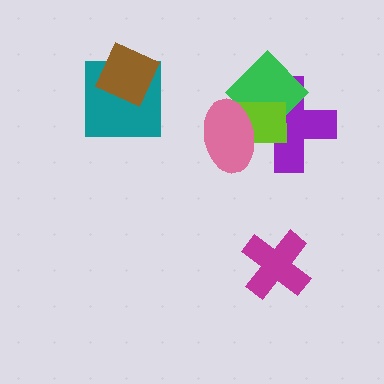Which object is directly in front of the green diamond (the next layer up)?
The lime rectangle is directly in front of the green diamond.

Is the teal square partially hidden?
Yes, it is partially covered by another shape.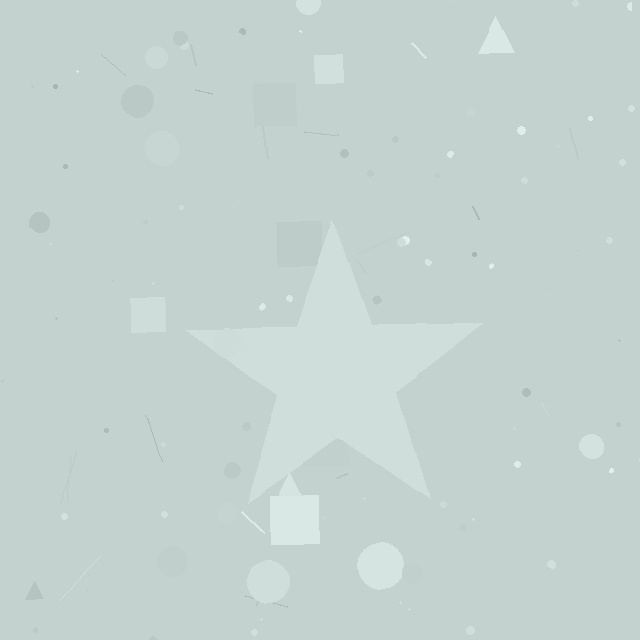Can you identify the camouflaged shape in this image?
The camouflaged shape is a star.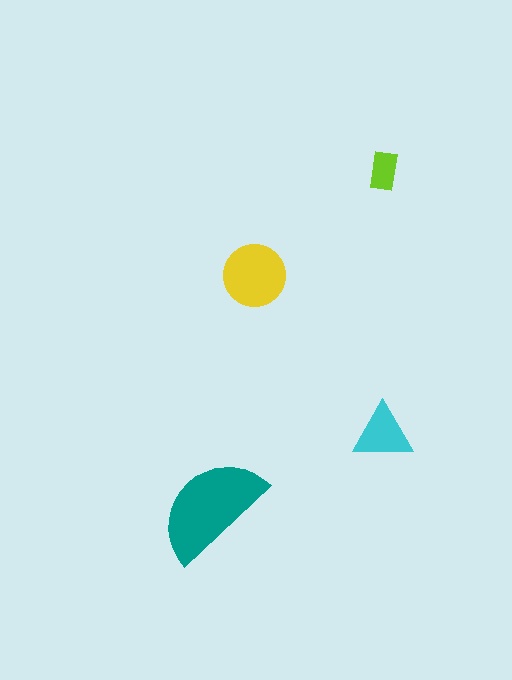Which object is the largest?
The teal semicircle.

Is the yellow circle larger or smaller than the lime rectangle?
Larger.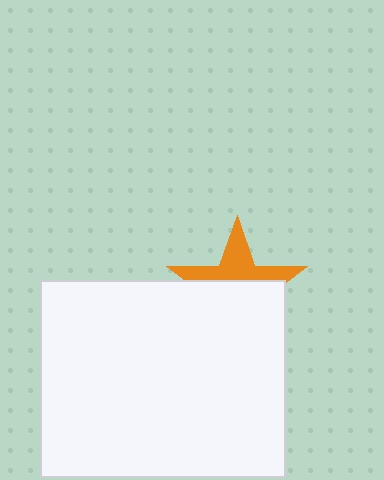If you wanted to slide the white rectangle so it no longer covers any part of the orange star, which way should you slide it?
Slide it down — that is the most direct way to separate the two shapes.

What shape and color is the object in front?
The object in front is a white rectangle.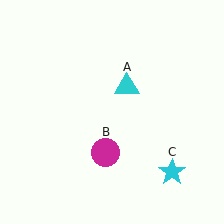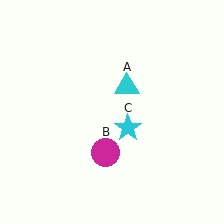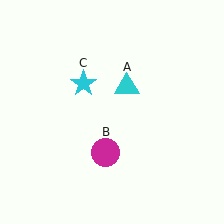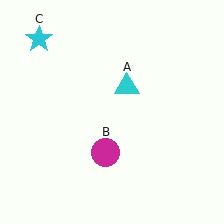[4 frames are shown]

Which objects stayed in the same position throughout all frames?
Cyan triangle (object A) and magenta circle (object B) remained stationary.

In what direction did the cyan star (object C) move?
The cyan star (object C) moved up and to the left.